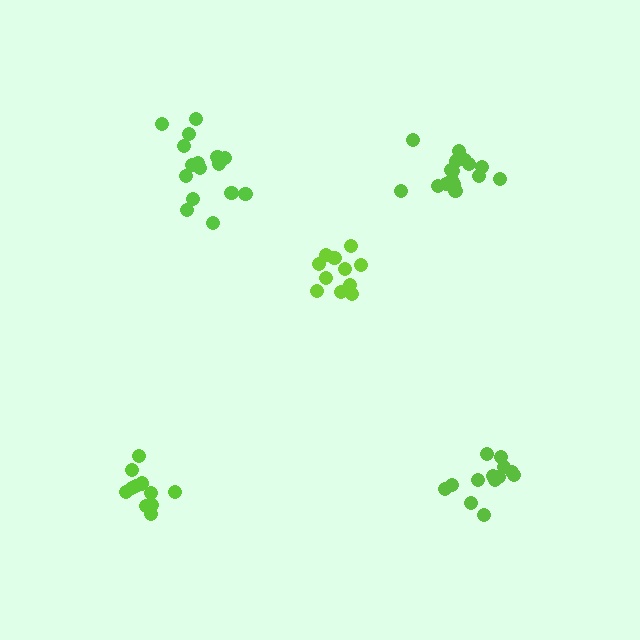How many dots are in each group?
Group 1: 11 dots, Group 2: 12 dots, Group 3: 16 dots, Group 4: 13 dots, Group 5: 16 dots (68 total).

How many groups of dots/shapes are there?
There are 5 groups.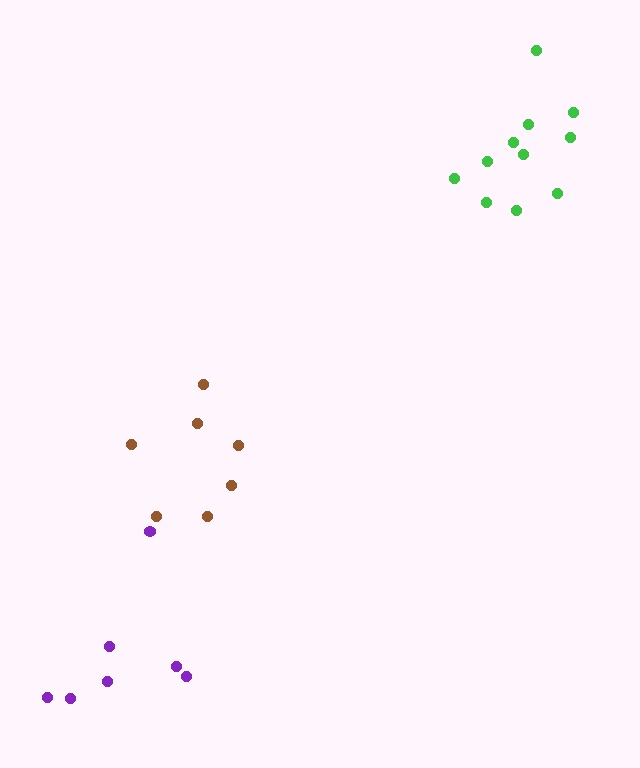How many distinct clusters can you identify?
There are 3 distinct clusters.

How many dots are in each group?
Group 1: 7 dots, Group 2: 7 dots, Group 3: 11 dots (25 total).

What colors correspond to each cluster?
The clusters are colored: purple, brown, green.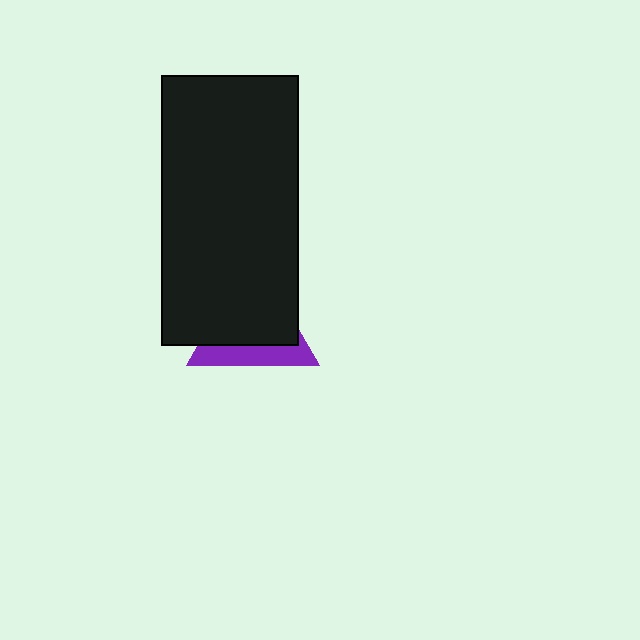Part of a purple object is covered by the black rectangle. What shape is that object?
It is a triangle.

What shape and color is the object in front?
The object in front is a black rectangle.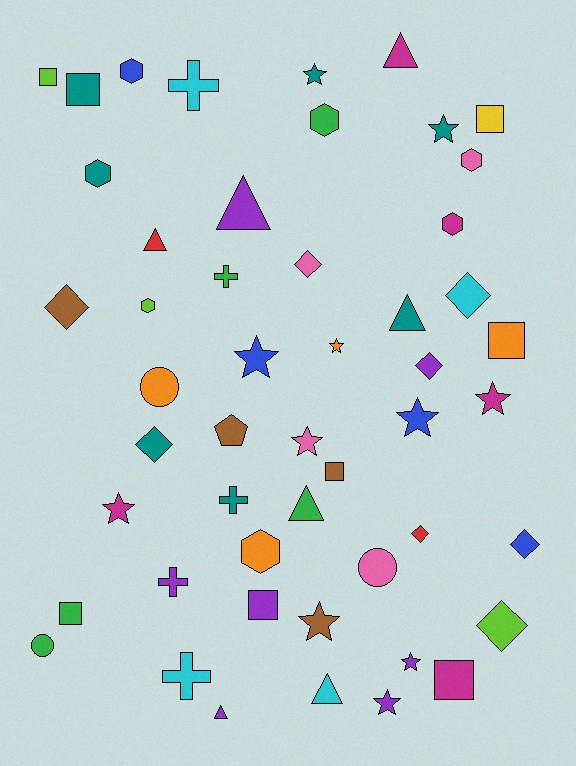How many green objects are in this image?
There are 5 green objects.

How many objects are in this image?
There are 50 objects.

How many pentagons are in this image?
There is 1 pentagon.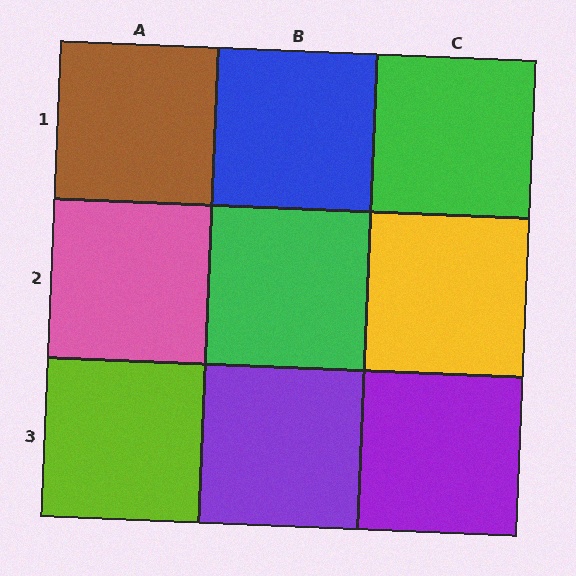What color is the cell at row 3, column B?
Purple.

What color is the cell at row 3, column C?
Purple.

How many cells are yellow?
1 cell is yellow.